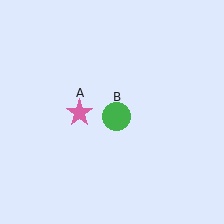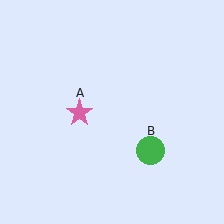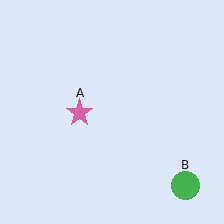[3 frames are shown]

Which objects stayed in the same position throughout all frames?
Pink star (object A) remained stationary.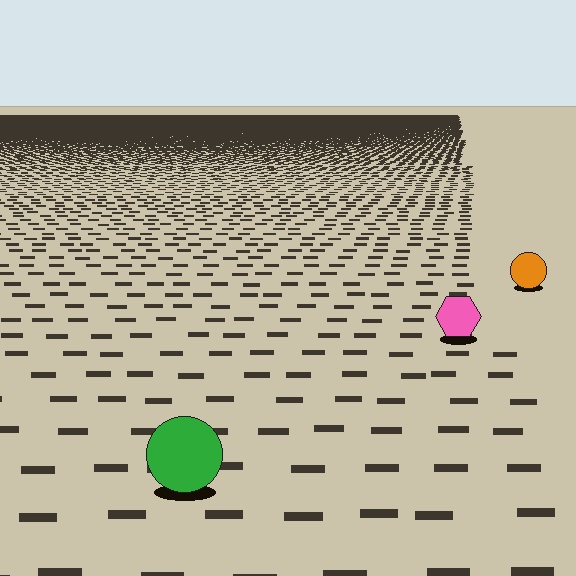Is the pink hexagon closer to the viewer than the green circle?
No. The green circle is closer — you can tell from the texture gradient: the ground texture is coarser near it.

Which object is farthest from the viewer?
The orange circle is farthest from the viewer. It appears smaller and the ground texture around it is denser.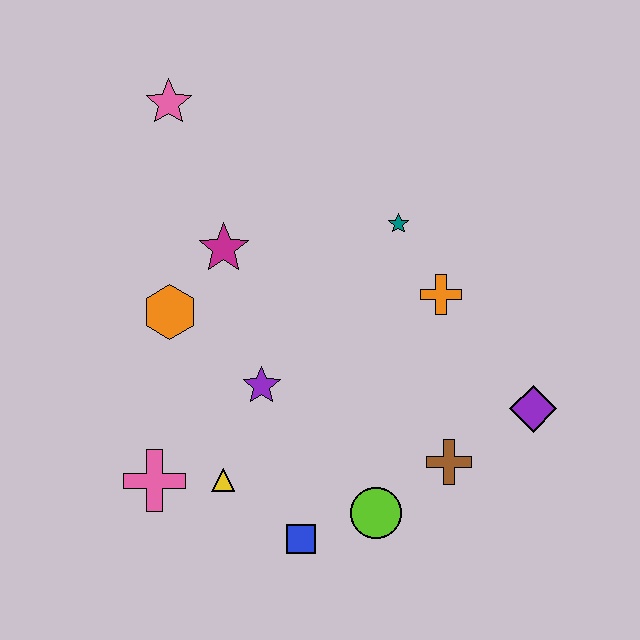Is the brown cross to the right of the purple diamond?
No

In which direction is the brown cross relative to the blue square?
The brown cross is to the right of the blue square.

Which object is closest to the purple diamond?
The brown cross is closest to the purple diamond.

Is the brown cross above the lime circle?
Yes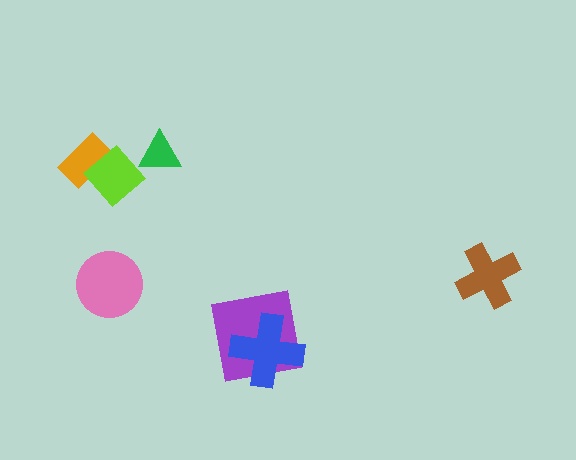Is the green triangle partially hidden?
No, no other shape covers it.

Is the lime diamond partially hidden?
Yes, it is partially covered by another shape.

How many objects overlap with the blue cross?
1 object overlaps with the blue cross.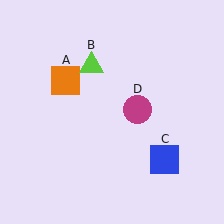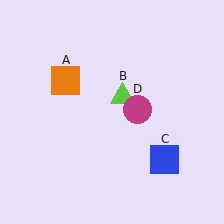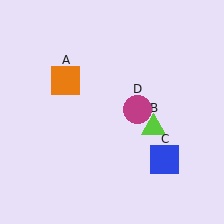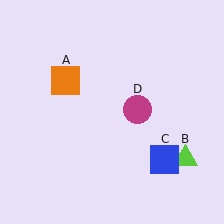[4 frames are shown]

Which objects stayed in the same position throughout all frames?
Orange square (object A) and blue square (object C) and magenta circle (object D) remained stationary.